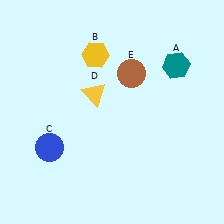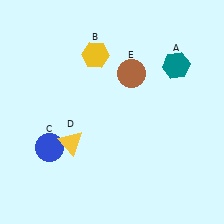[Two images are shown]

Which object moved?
The yellow triangle (D) moved down.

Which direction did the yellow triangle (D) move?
The yellow triangle (D) moved down.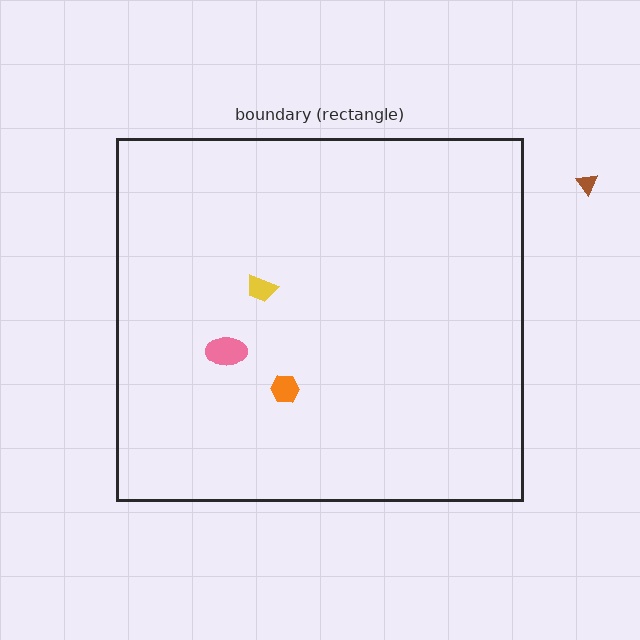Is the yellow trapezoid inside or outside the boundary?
Inside.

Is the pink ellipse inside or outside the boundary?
Inside.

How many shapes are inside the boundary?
3 inside, 1 outside.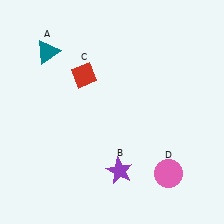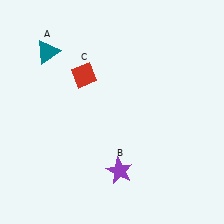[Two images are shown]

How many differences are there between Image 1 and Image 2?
There is 1 difference between the two images.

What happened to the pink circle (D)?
The pink circle (D) was removed in Image 2. It was in the bottom-right area of Image 1.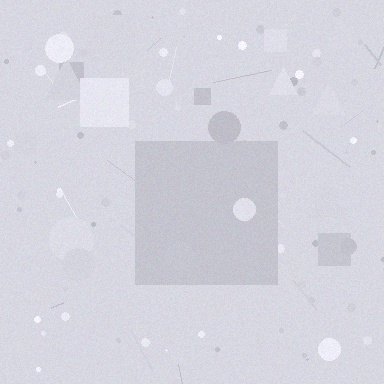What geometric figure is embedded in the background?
A square is embedded in the background.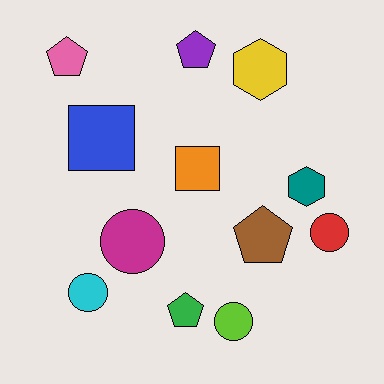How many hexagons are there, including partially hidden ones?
There are 2 hexagons.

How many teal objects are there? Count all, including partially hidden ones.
There is 1 teal object.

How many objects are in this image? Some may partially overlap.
There are 12 objects.